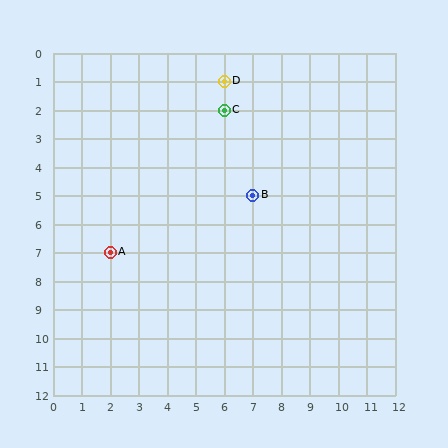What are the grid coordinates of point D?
Point D is at grid coordinates (6, 1).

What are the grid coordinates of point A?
Point A is at grid coordinates (2, 7).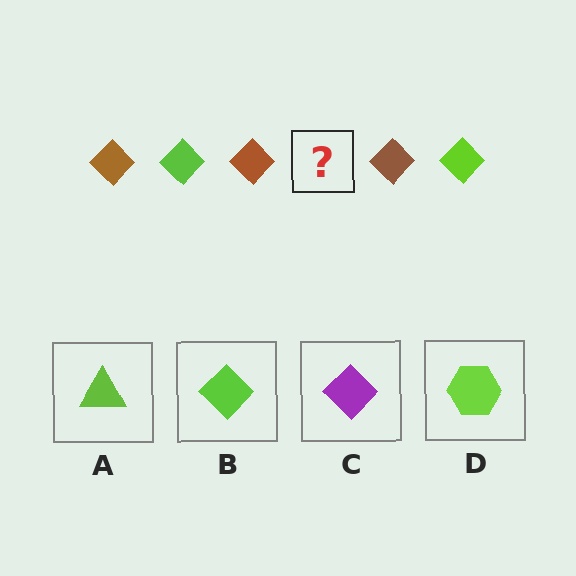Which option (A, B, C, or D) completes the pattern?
B.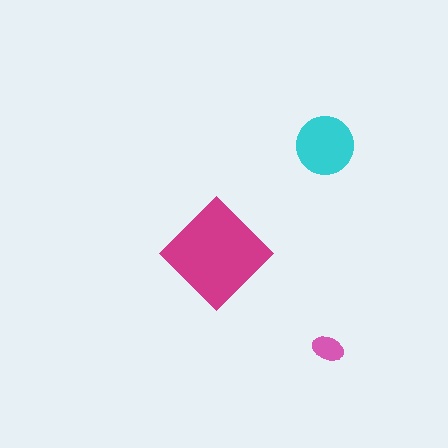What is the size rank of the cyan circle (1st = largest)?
2nd.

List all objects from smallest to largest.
The pink ellipse, the cyan circle, the magenta diamond.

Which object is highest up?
The cyan circle is topmost.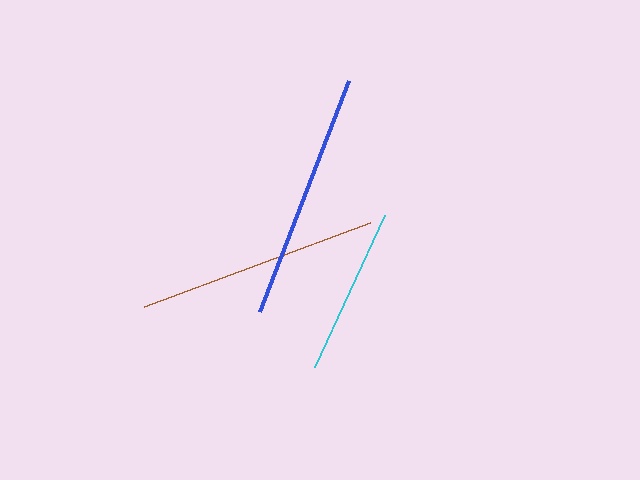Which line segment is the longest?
The blue line is the longest at approximately 247 pixels.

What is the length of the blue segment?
The blue segment is approximately 247 pixels long.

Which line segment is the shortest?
The cyan line is the shortest at approximately 167 pixels.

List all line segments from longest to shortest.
From longest to shortest: blue, brown, cyan.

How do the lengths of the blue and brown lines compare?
The blue and brown lines are approximately the same length.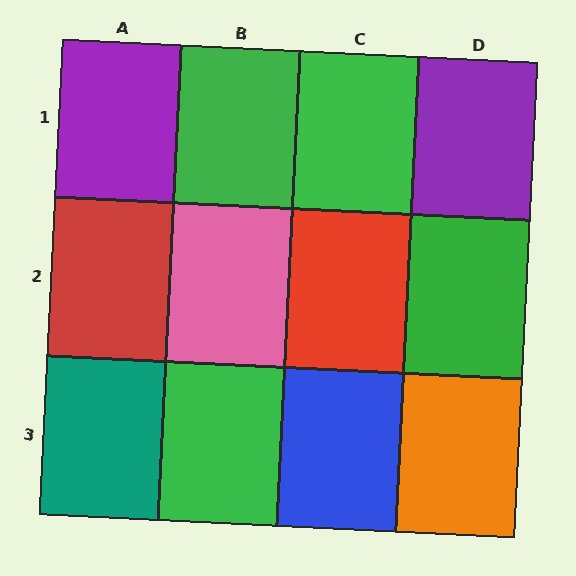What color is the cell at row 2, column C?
Red.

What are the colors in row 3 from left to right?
Teal, green, blue, orange.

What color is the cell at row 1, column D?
Purple.